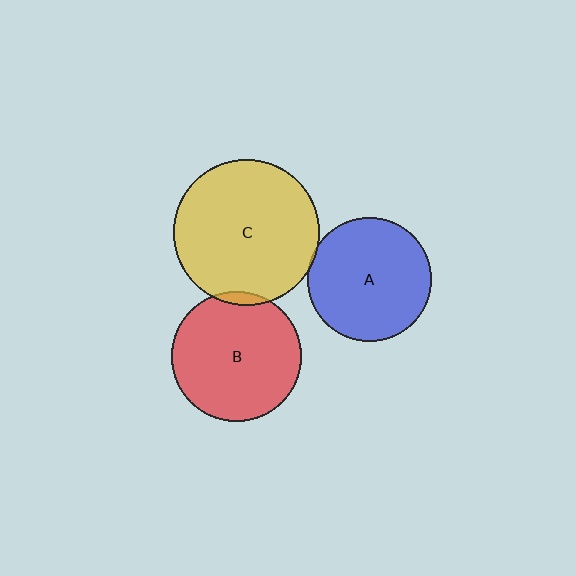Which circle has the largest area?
Circle C (yellow).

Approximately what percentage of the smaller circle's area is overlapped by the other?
Approximately 5%.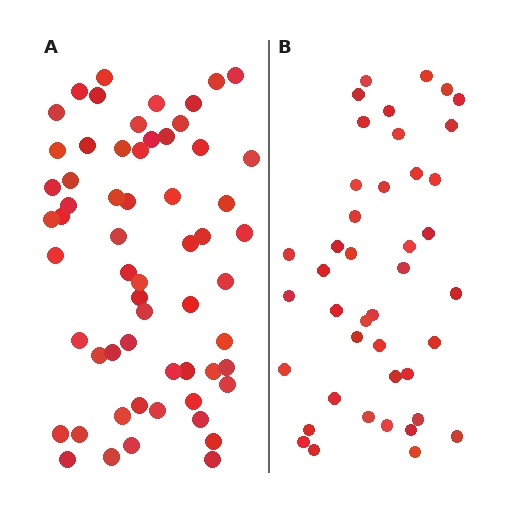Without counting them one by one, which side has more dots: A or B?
Region A (the left region) has more dots.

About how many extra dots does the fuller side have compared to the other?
Region A has approximately 20 more dots than region B.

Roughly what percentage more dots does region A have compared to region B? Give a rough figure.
About 45% more.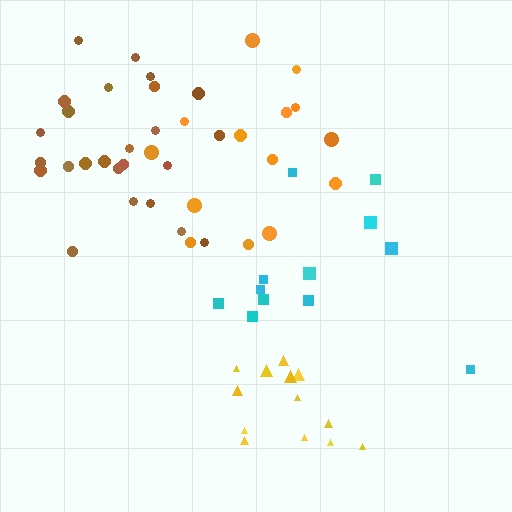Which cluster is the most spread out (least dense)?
Cyan.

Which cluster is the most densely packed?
Yellow.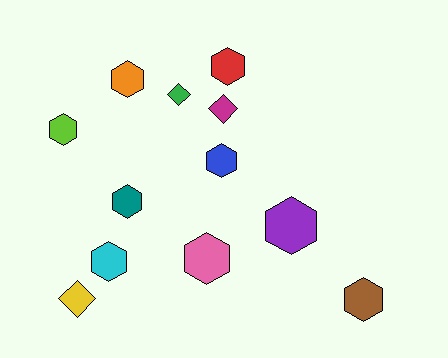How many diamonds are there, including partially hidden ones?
There are 3 diamonds.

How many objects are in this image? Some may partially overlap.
There are 12 objects.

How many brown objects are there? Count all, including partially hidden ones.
There is 1 brown object.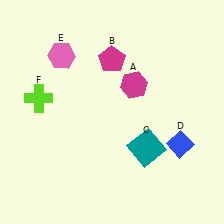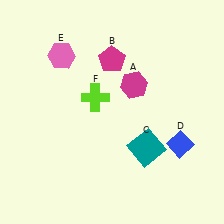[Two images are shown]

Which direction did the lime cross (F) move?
The lime cross (F) moved right.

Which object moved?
The lime cross (F) moved right.